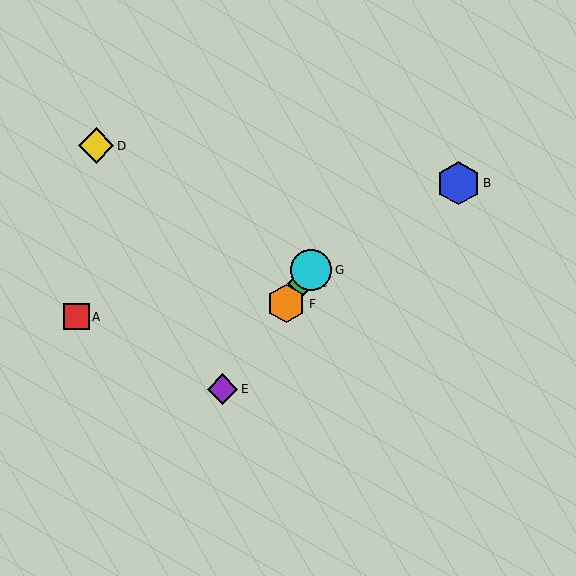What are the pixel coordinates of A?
Object A is at (76, 317).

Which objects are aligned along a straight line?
Objects C, E, F, G are aligned along a straight line.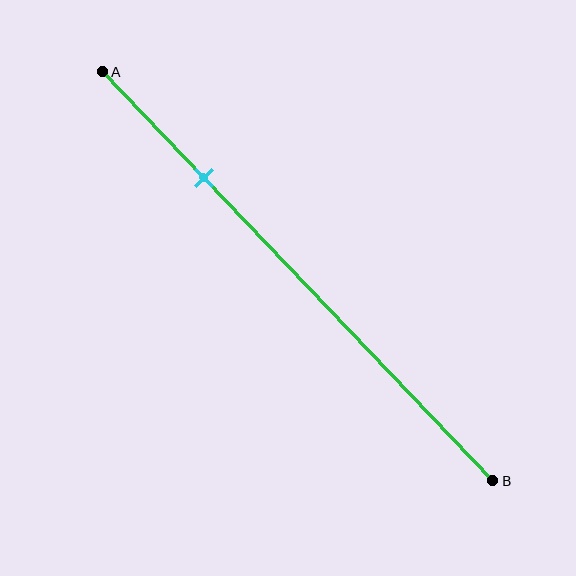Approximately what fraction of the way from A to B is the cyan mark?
The cyan mark is approximately 25% of the way from A to B.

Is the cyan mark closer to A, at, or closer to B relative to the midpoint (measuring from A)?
The cyan mark is closer to point A than the midpoint of segment AB.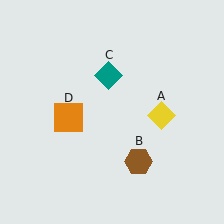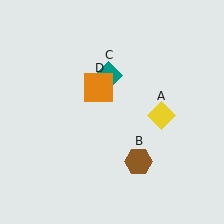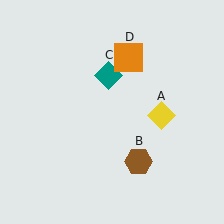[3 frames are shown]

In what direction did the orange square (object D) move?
The orange square (object D) moved up and to the right.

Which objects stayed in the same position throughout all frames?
Yellow diamond (object A) and brown hexagon (object B) and teal diamond (object C) remained stationary.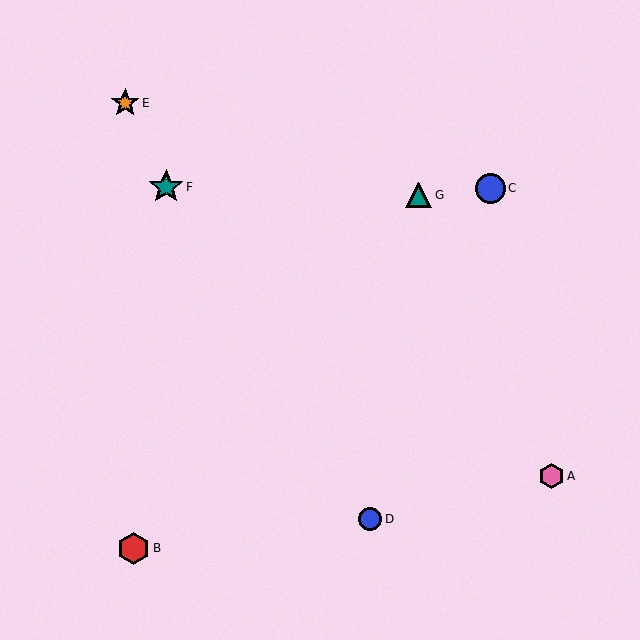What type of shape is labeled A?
Shape A is a pink hexagon.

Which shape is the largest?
The teal star (labeled F) is the largest.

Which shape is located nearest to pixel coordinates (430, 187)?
The teal triangle (labeled G) at (419, 195) is nearest to that location.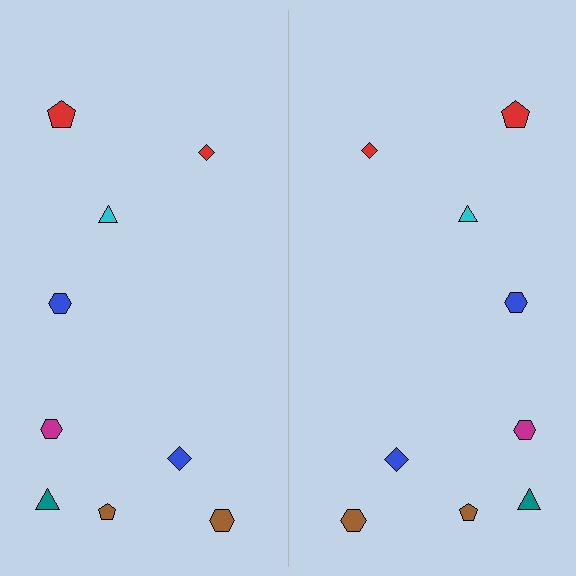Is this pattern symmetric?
Yes, this pattern has bilateral (reflection) symmetry.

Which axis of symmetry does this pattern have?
The pattern has a vertical axis of symmetry running through the center of the image.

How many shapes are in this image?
There are 18 shapes in this image.